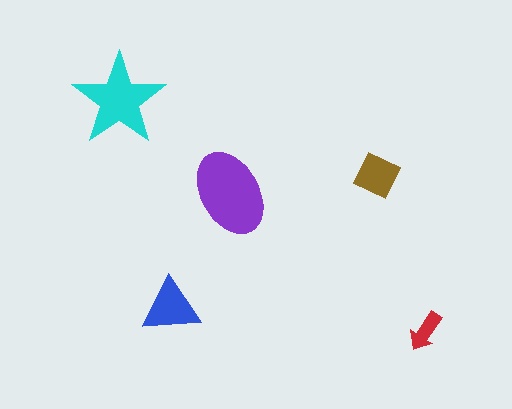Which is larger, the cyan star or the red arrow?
The cyan star.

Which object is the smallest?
The red arrow.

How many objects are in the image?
There are 5 objects in the image.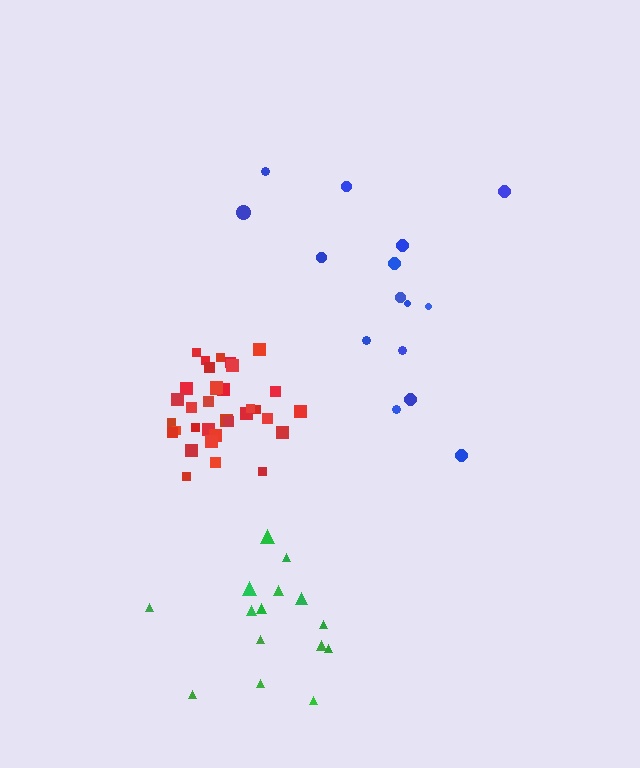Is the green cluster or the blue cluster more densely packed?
Green.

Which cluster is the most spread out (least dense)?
Blue.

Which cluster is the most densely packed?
Red.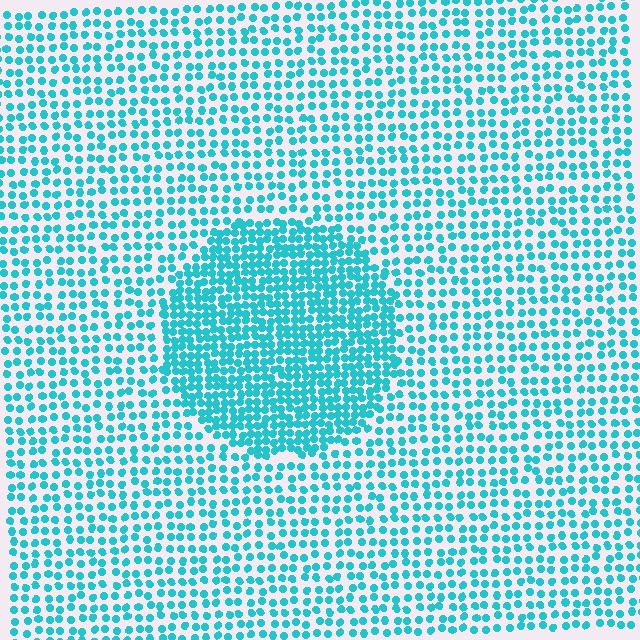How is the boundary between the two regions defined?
The boundary is defined by a change in element density (approximately 1.9x ratio). All elements are the same color, size, and shape.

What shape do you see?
I see a circle.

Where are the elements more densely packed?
The elements are more densely packed inside the circle boundary.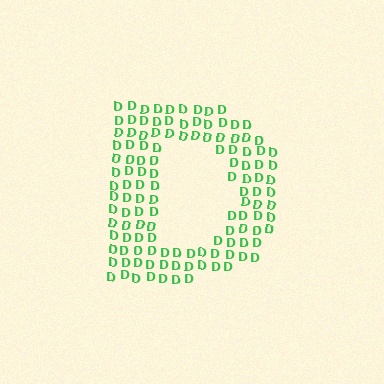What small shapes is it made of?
It is made of small letter D's.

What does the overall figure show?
The overall figure shows the letter D.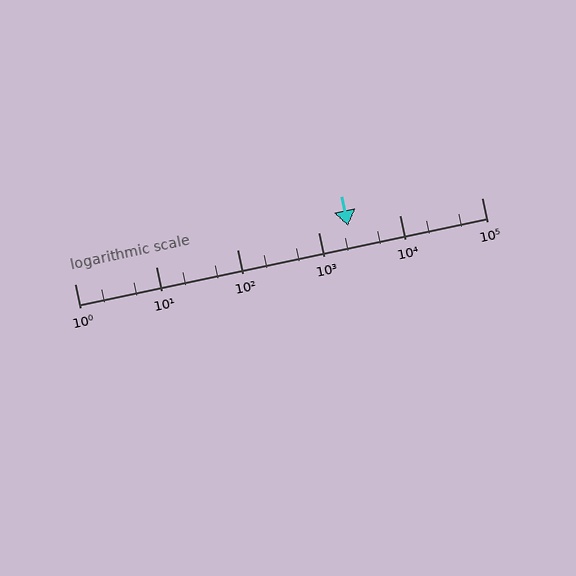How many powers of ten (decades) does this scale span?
The scale spans 5 decades, from 1 to 100000.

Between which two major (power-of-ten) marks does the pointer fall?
The pointer is between 1000 and 10000.